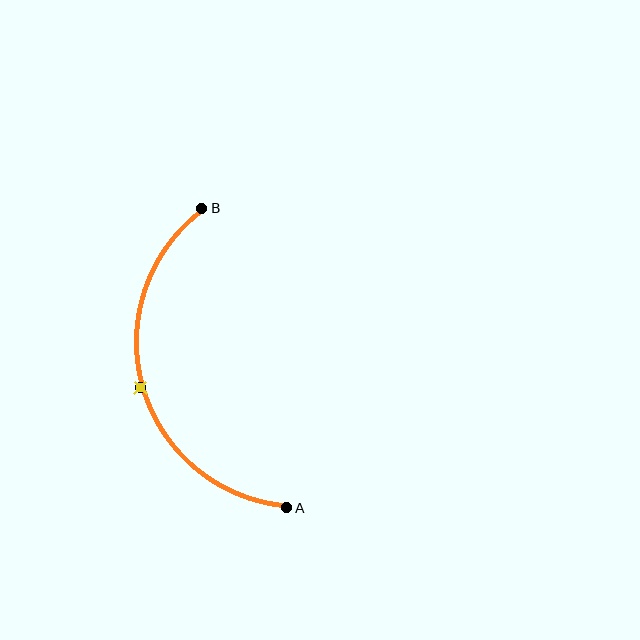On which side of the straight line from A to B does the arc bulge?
The arc bulges to the left of the straight line connecting A and B.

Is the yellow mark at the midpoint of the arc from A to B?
Yes. The yellow mark lies on the arc at equal arc-length from both A and B — it is the arc midpoint.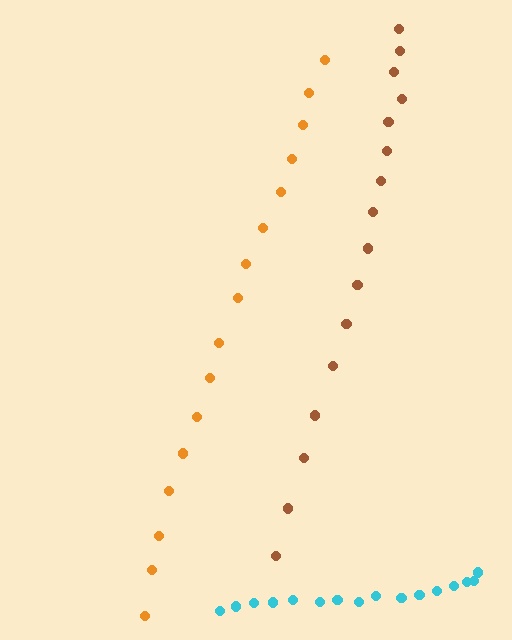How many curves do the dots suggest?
There are 3 distinct paths.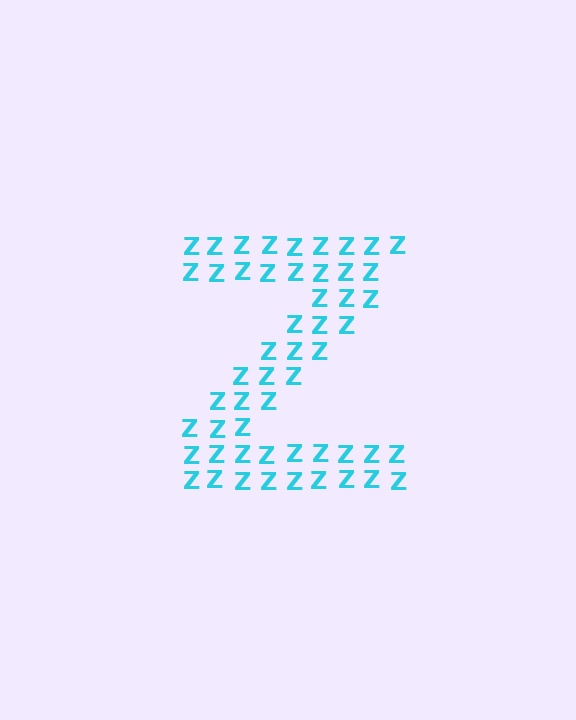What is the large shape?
The large shape is the letter Z.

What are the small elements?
The small elements are letter Z's.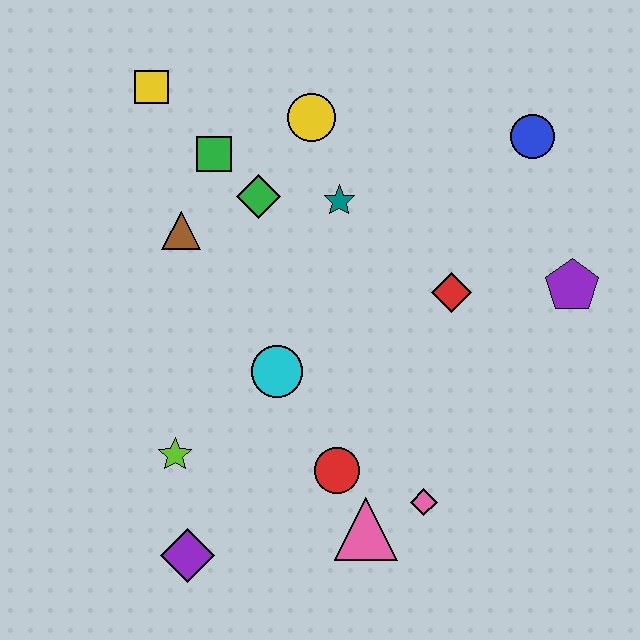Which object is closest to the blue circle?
The purple pentagon is closest to the blue circle.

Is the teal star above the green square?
No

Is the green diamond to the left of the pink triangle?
Yes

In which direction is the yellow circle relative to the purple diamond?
The yellow circle is above the purple diamond.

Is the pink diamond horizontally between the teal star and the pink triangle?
No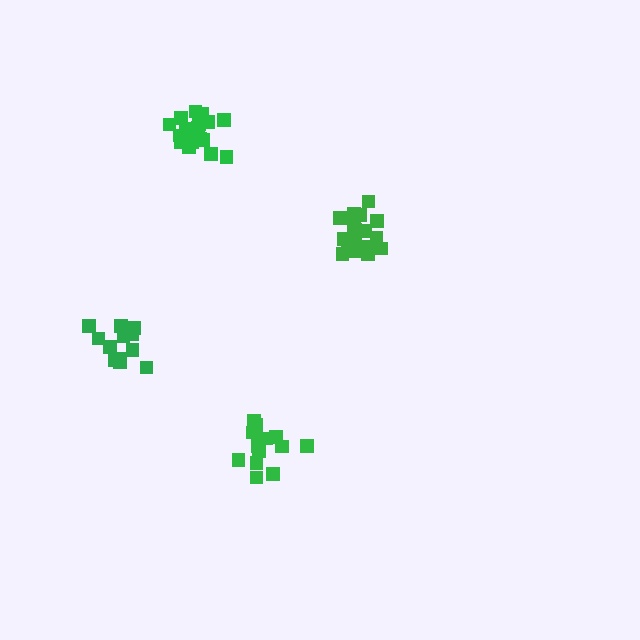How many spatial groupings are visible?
There are 4 spatial groupings.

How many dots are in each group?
Group 1: 13 dots, Group 2: 18 dots, Group 3: 12 dots, Group 4: 17 dots (60 total).